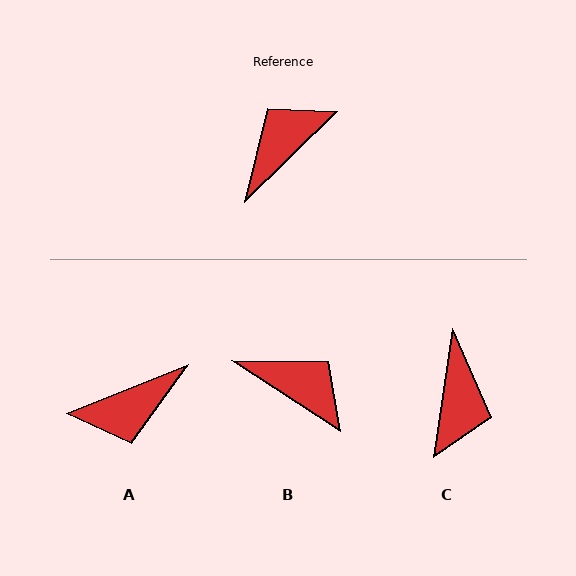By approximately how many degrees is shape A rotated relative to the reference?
Approximately 158 degrees counter-clockwise.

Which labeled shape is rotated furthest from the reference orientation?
A, about 158 degrees away.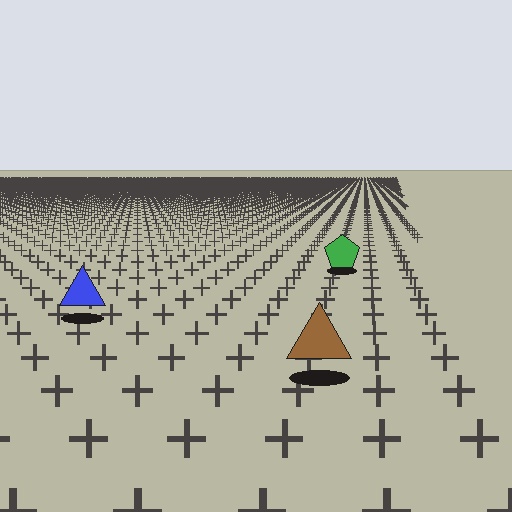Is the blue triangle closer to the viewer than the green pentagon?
Yes. The blue triangle is closer — you can tell from the texture gradient: the ground texture is coarser near it.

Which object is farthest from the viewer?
The green pentagon is farthest from the viewer. It appears smaller and the ground texture around it is denser.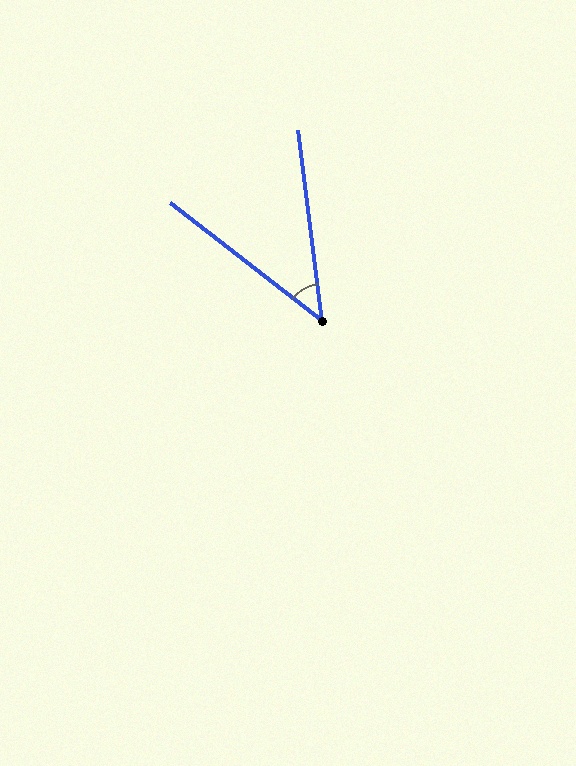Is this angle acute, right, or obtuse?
It is acute.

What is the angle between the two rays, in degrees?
Approximately 45 degrees.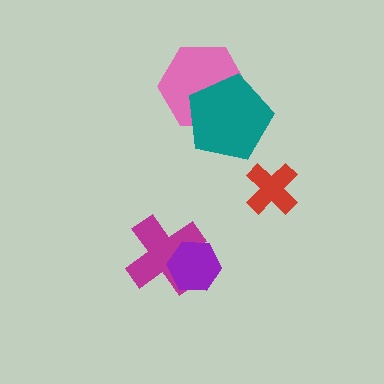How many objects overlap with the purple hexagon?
1 object overlaps with the purple hexagon.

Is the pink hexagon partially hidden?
Yes, it is partially covered by another shape.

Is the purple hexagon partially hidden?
No, no other shape covers it.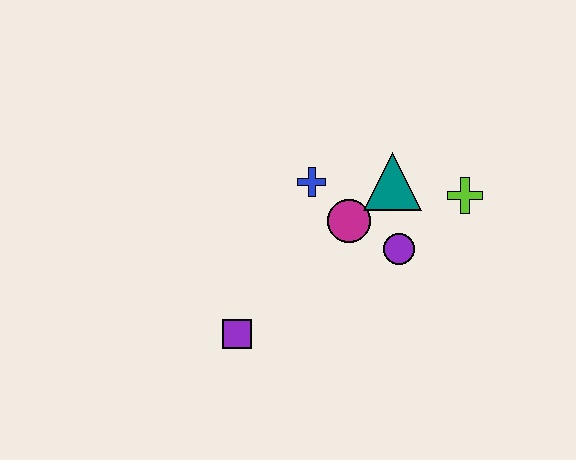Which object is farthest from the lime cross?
The purple square is farthest from the lime cross.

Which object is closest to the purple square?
The magenta circle is closest to the purple square.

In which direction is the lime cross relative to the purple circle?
The lime cross is to the right of the purple circle.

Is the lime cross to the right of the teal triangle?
Yes